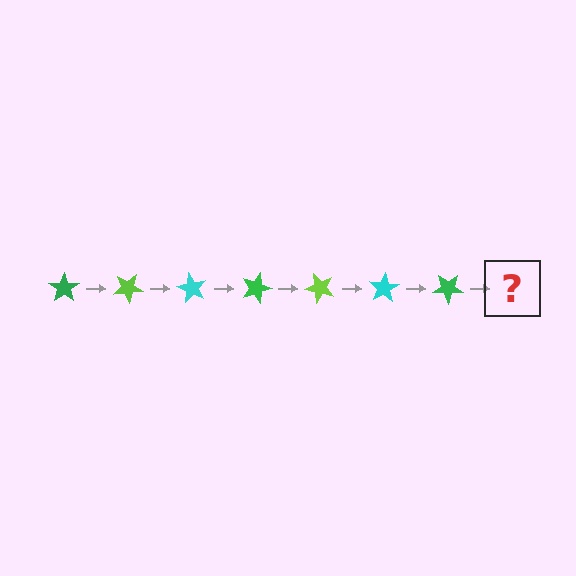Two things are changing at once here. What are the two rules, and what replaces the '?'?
The two rules are that it rotates 30 degrees each step and the color cycles through green, lime, and cyan. The '?' should be a lime star, rotated 210 degrees from the start.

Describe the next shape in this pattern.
It should be a lime star, rotated 210 degrees from the start.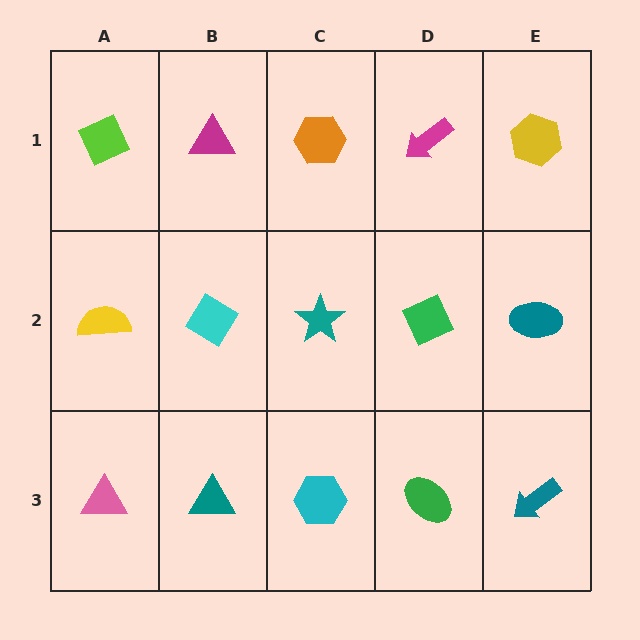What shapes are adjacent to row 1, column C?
A teal star (row 2, column C), a magenta triangle (row 1, column B), a magenta arrow (row 1, column D).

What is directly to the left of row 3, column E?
A green ellipse.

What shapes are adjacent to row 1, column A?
A yellow semicircle (row 2, column A), a magenta triangle (row 1, column B).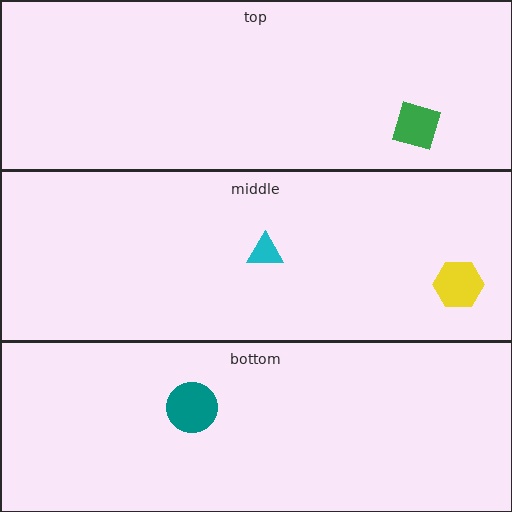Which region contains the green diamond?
The top region.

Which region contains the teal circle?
The bottom region.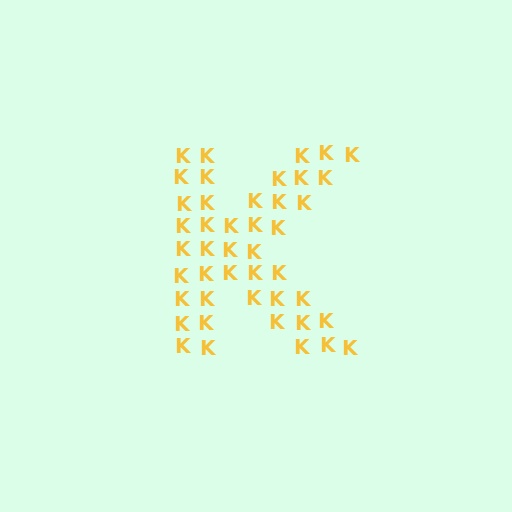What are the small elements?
The small elements are letter K's.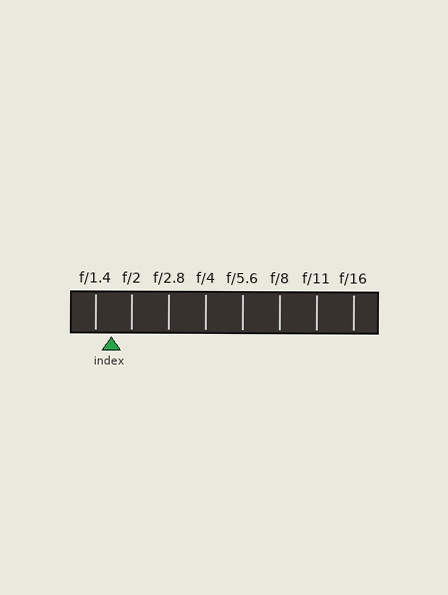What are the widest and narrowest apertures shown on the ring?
The widest aperture shown is f/1.4 and the narrowest is f/16.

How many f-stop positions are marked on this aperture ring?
There are 8 f-stop positions marked.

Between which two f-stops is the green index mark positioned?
The index mark is between f/1.4 and f/2.